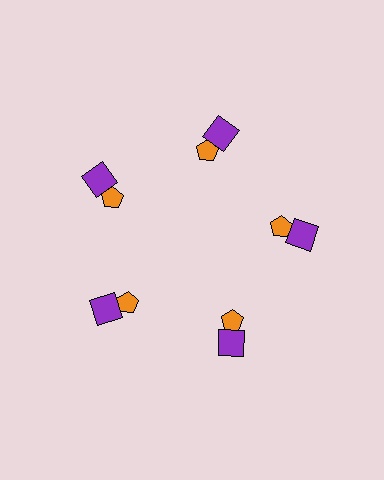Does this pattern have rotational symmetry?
Yes, this pattern has 5-fold rotational symmetry. It looks the same after rotating 72 degrees around the center.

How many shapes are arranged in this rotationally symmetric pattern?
There are 10 shapes, arranged in 5 groups of 2.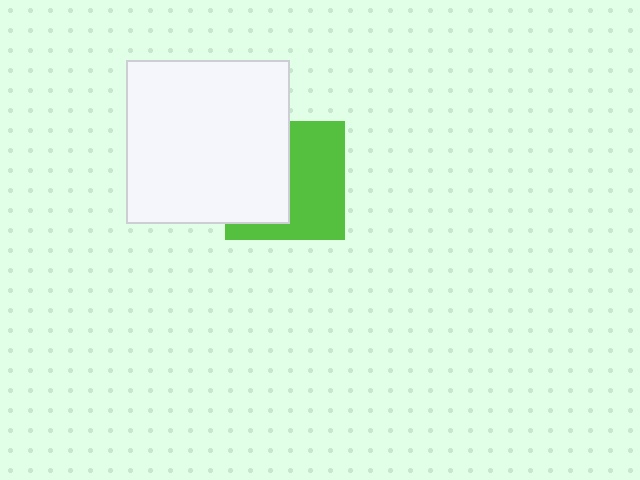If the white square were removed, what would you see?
You would see the complete lime square.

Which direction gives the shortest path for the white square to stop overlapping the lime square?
Moving left gives the shortest separation.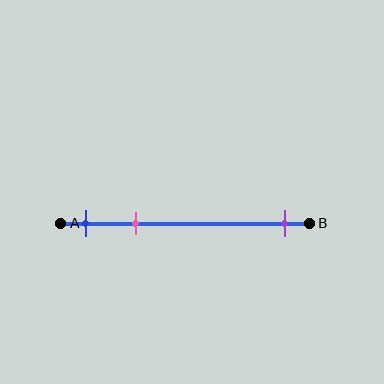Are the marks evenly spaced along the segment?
No, the marks are not evenly spaced.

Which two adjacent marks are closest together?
The blue and pink marks are the closest adjacent pair.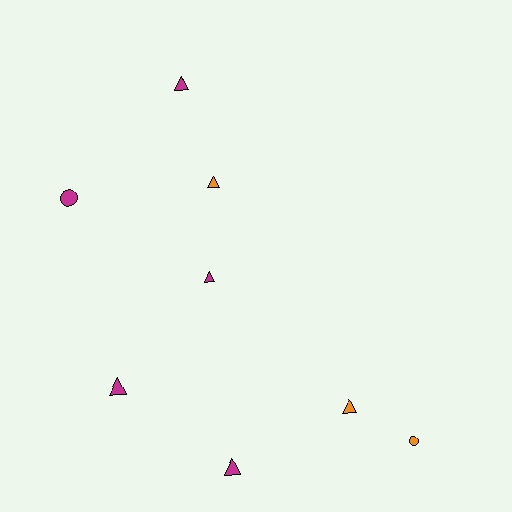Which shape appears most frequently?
Triangle, with 6 objects.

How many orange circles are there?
There is 1 orange circle.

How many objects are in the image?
There are 8 objects.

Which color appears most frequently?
Magenta, with 5 objects.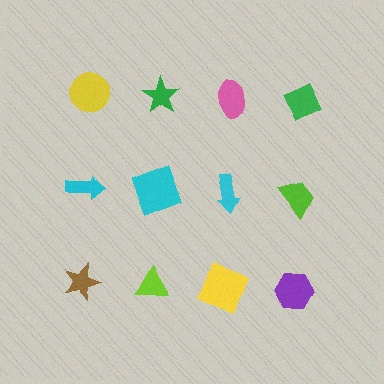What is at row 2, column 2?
A cyan square.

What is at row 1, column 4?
A green diamond.